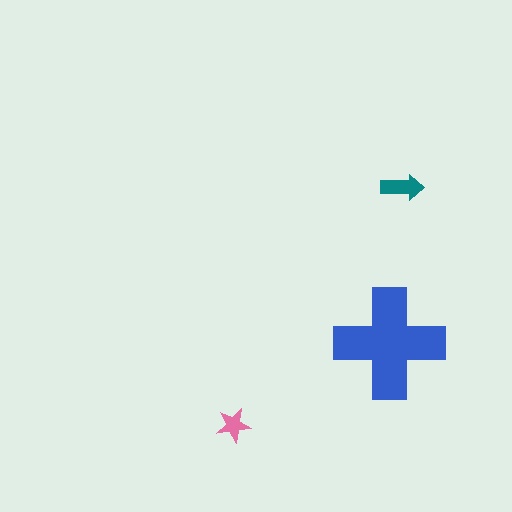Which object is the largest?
The blue cross.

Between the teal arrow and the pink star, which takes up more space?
The teal arrow.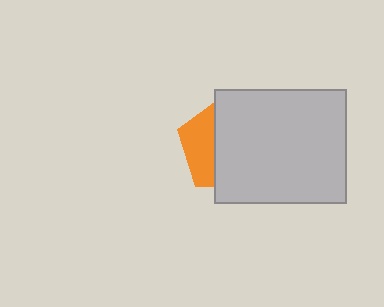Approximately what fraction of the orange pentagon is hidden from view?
Roughly 68% of the orange pentagon is hidden behind the light gray rectangle.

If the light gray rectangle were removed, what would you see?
You would see the complete orange pentagon.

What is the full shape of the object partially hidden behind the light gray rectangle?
The partially hidden object is an orange pentagon.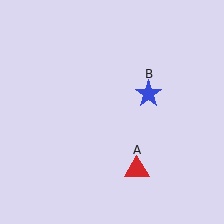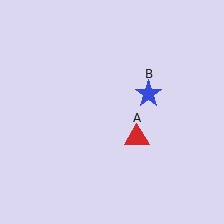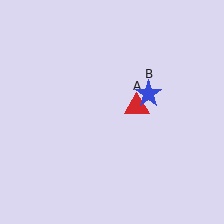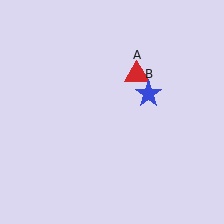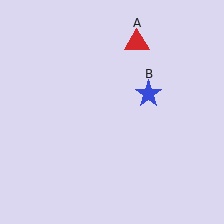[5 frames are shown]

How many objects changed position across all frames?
1 object changed position: red triangle (object A).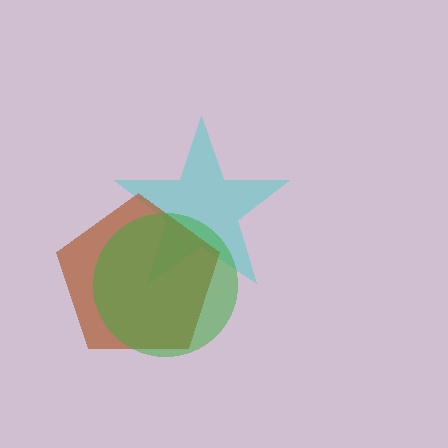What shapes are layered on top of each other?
The layered shapes are: a cyan star, a brown pentagon, a green circle.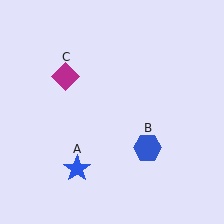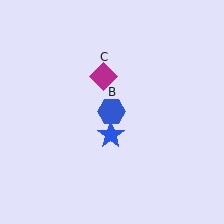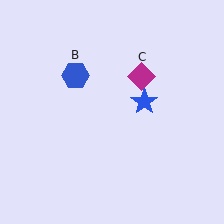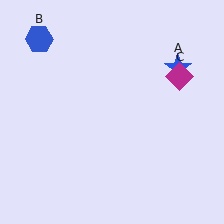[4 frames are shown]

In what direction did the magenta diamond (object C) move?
The magenta diamond (object C) moved right.